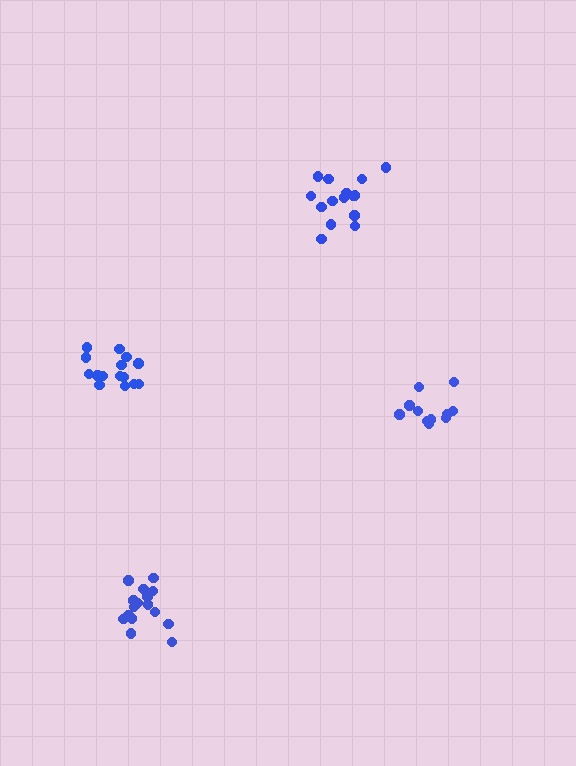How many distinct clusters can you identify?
There are 4 distinct clusters.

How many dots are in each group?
Group 1: 11 dots, Group 2: 16 dots, Group 3: 15 dots, Group 4: 15 dots (57 total).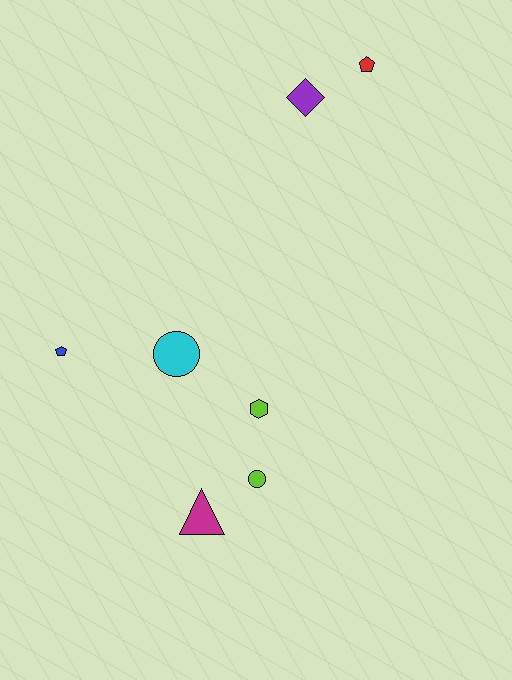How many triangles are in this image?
There is 1 triangle.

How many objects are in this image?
There are 7 objects.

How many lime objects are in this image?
There are 2 lime objects.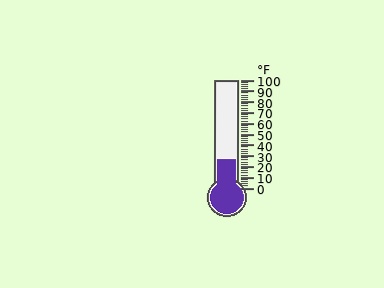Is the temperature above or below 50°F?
The temperature is below 50°F.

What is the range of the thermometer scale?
The thermometer scale ranges from 0°F to 100°F.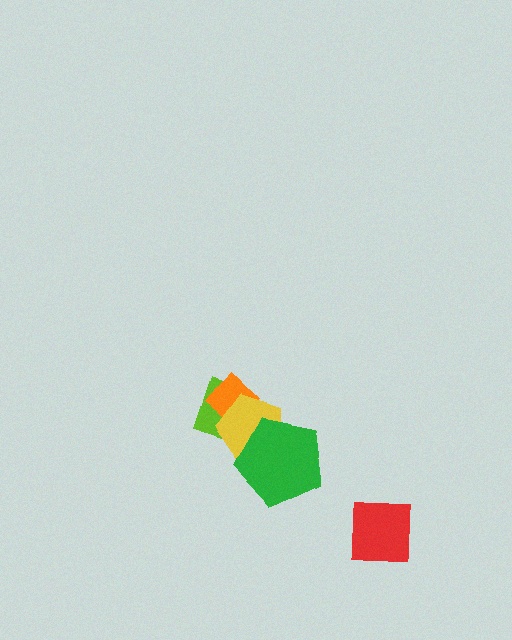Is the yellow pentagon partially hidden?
Yes, it is partially covered by another shape.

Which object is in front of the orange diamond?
The yellow pentagon is in front of the orange diamond.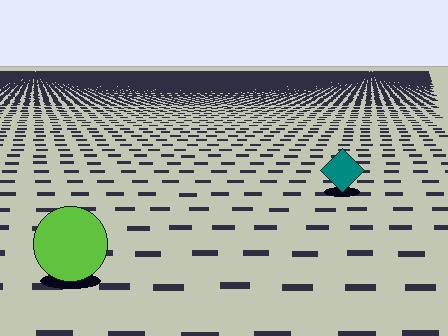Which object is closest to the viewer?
The lime circle is closest. The texture marks near it are larger and more spread out.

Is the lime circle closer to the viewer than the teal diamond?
Yes. The lime circle is closer — you can tell from the texture gradient: the ground texture is coarser near it.